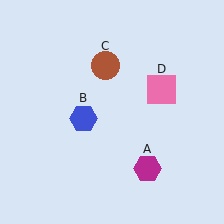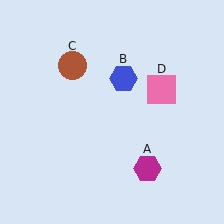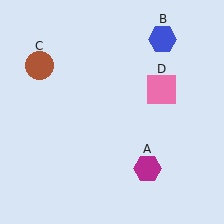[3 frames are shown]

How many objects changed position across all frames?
2 objects changed position: blue hexagon (object B), brown circle (object C).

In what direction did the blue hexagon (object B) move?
The blue hexagon (object B) moved up and to the right.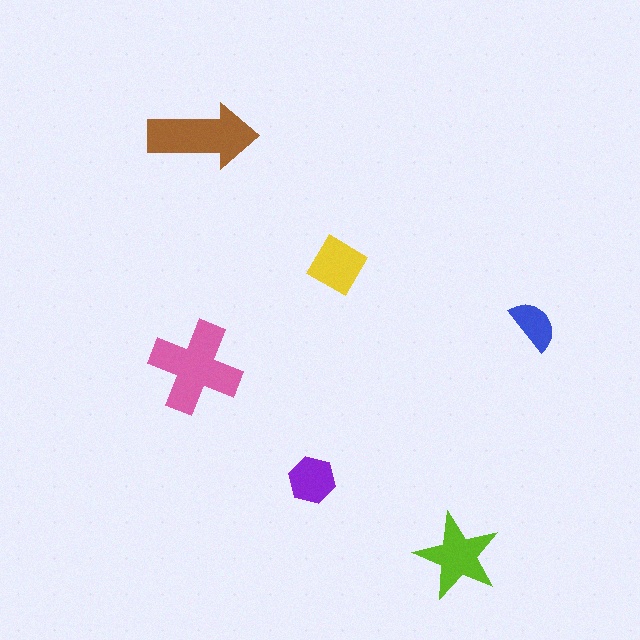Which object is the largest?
The pink cross.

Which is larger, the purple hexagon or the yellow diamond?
The yellow diamond.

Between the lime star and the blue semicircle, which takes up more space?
The lime star.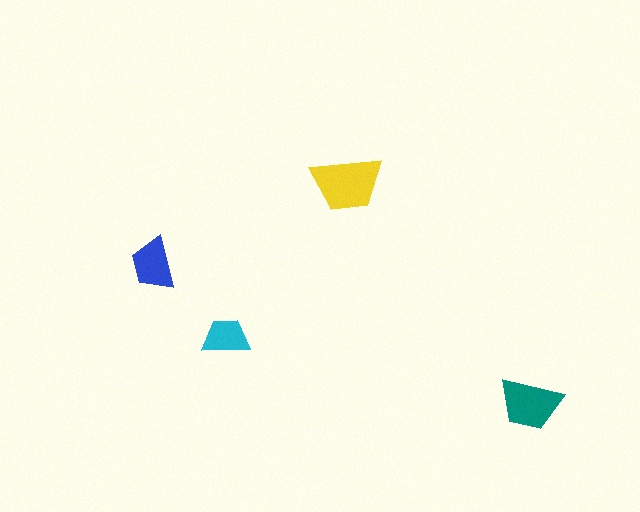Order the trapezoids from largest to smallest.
the yellow one, the teal one, the blue one, the cyan one.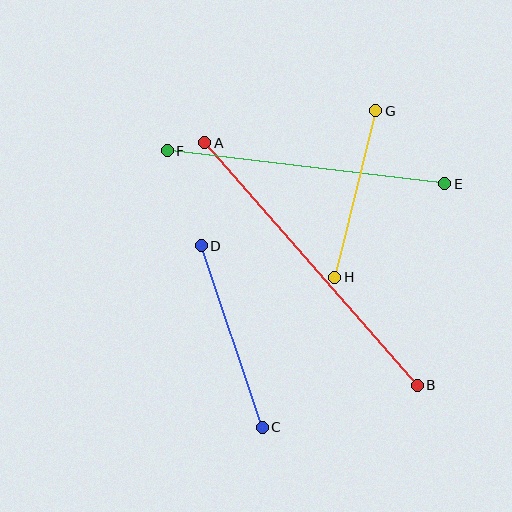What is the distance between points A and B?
The distance is approximately 323 pixels.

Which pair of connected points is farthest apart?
Points A and B are farthest apart.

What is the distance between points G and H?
The distance is approximately 171 pixels.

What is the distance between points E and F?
The distance is approximately 280 pixels.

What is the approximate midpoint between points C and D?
The midpoint is at approximately (232, 337) pixels.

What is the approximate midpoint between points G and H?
The midpoint is at approximately (355, 194) pixels.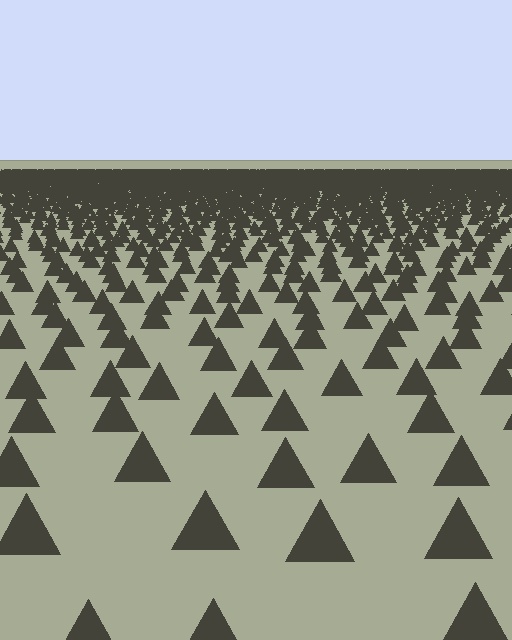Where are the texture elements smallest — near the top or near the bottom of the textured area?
Near the top.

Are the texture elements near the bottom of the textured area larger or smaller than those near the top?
Larger. Near the bottom, elements are closer to the viewer and appear at a bigger on-screen size.